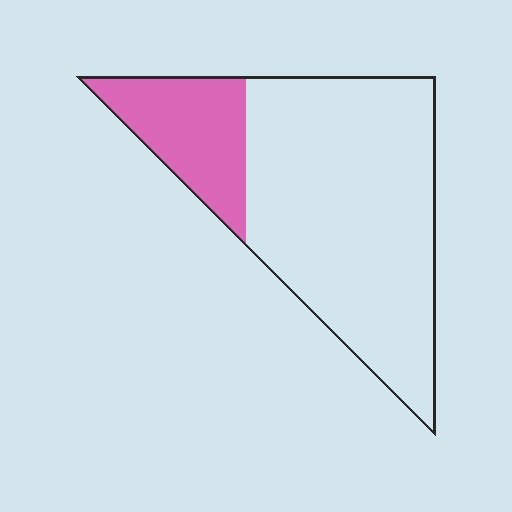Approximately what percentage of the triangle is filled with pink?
Approximately 20%.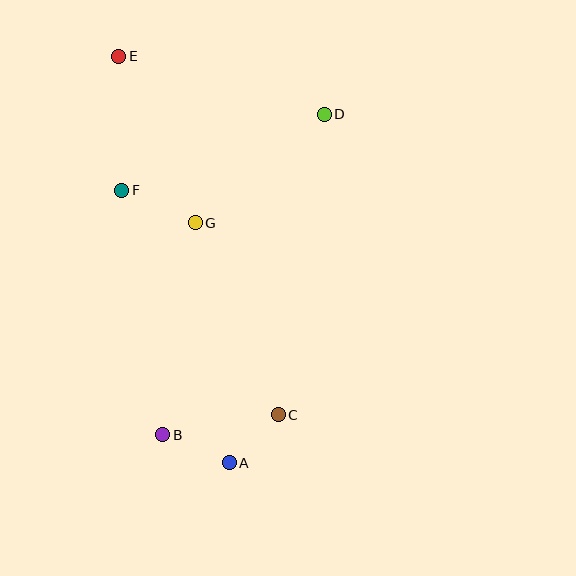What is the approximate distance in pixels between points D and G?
The distance between D and G is approximately 169 pixels.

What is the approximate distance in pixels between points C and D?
The distance between C and D is approximately 304 pixels.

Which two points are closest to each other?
Points A and C are closest to each other.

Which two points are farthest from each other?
Points A and E are farthest from each other.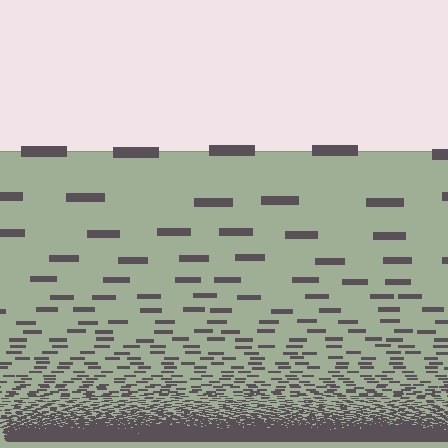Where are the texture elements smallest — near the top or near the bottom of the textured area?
Near the bottom.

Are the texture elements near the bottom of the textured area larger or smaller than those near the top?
Smaller. The gradient is inverted — elements near the bottom are smaller and denser.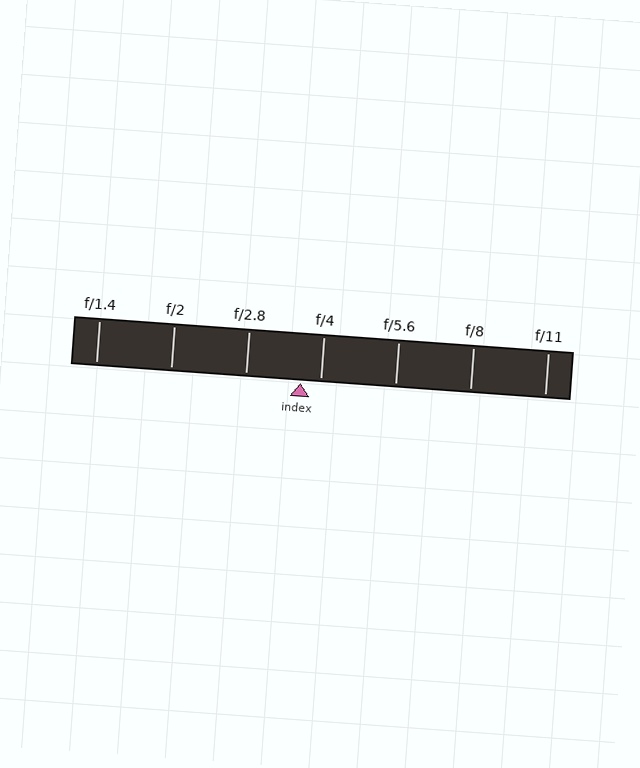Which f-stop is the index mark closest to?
The index mark is closest to f/4.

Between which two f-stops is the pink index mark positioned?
The index mark is between f/2.8 and f/4.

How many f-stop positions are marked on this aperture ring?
There are 7 f-stop positions marked.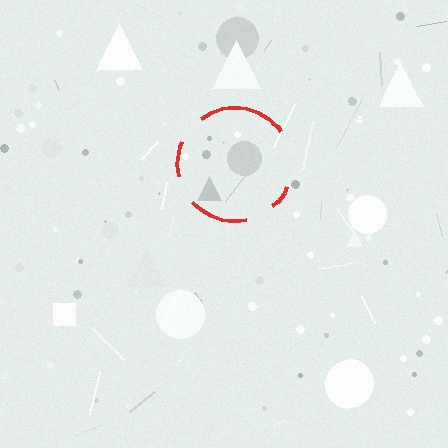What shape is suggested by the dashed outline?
The dashed outline suggests a circle.